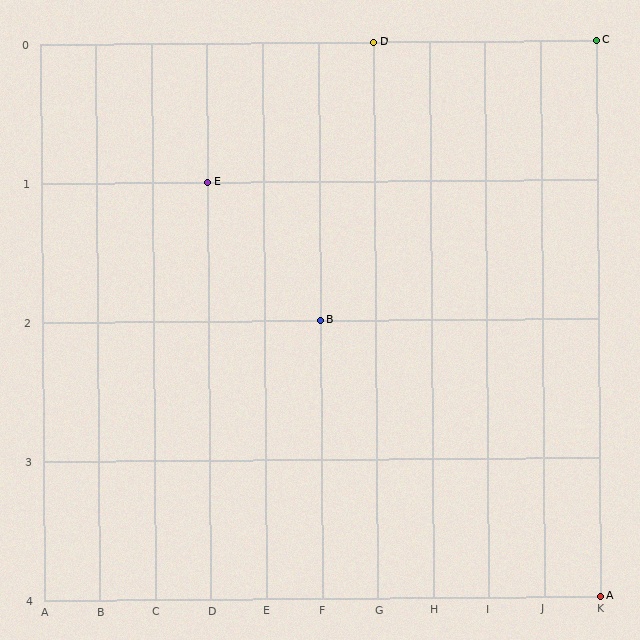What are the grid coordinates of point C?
Point C is at grid coordinates (K, 0).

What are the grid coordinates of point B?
Point B is at grid coordinates (F, 2).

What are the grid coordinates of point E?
Point E is at grid coordinates (D, 1).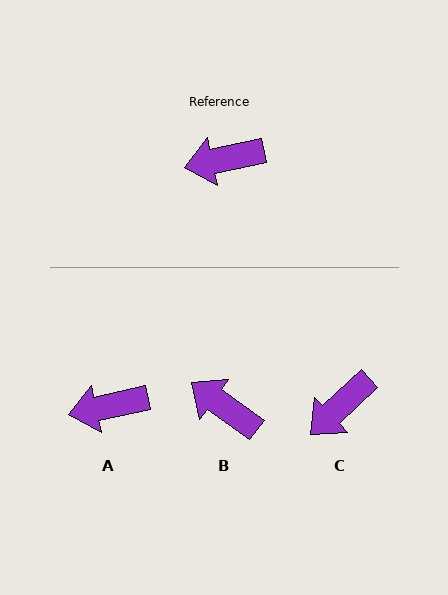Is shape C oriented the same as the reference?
No, it is off by about 31 degrees.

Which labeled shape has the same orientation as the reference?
A.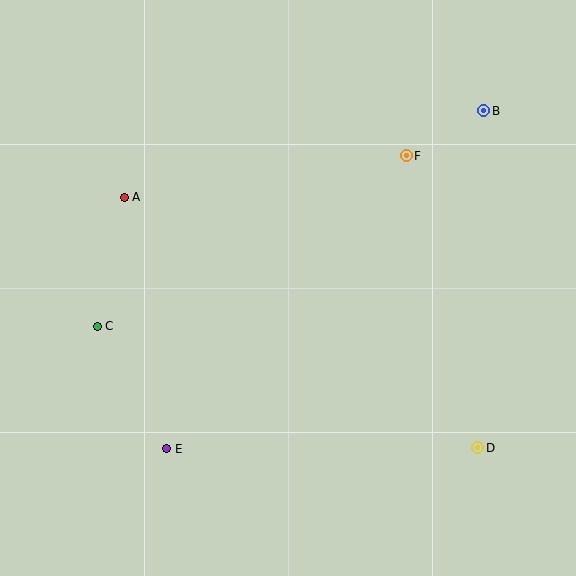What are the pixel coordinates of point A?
Point A is at (124, 197).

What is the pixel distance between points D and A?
The distance between D and A is 434 pixels.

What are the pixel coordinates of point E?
Point E is at (167, 449).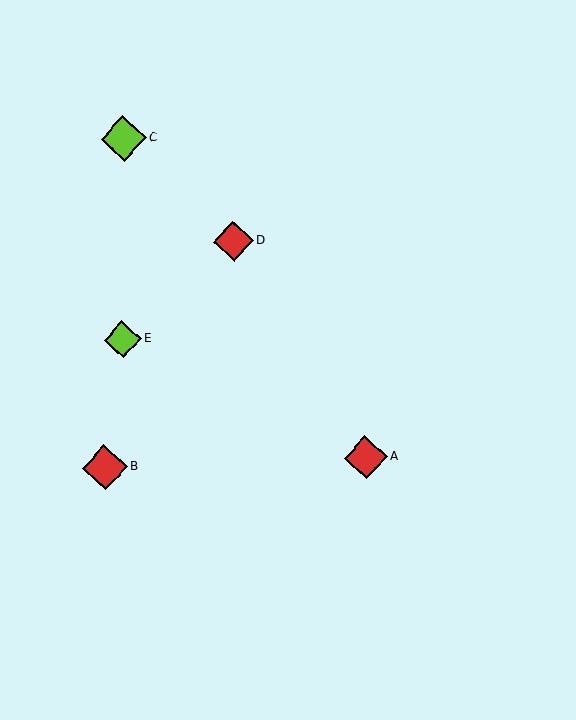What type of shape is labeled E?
Shape E is a lime diamond.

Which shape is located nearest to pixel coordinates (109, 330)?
The lime diamond (labeled E) at (123, 339) is nearest to that location.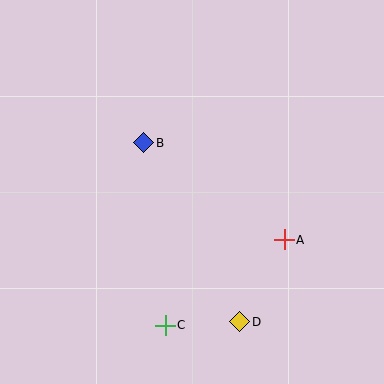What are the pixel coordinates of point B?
Point B is at (144, 143).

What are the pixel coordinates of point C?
Point C is at (165, 325).